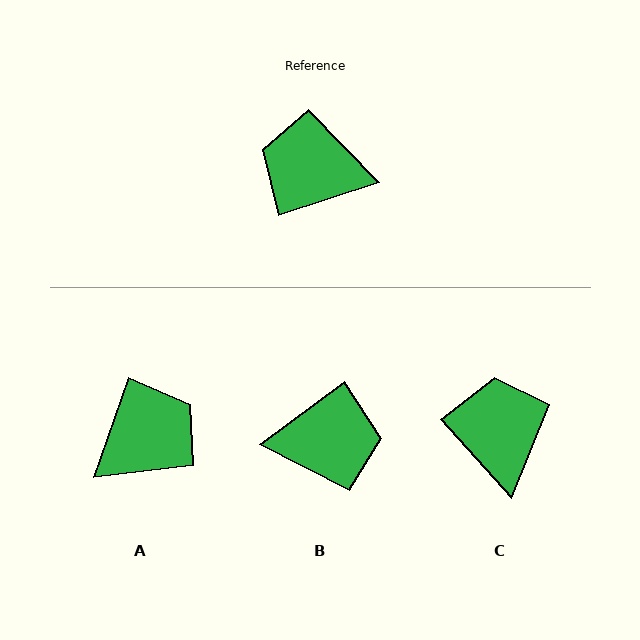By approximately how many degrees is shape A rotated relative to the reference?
Approximately 127 degrees clockwise.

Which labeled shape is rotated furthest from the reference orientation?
B, about 161 degrees away.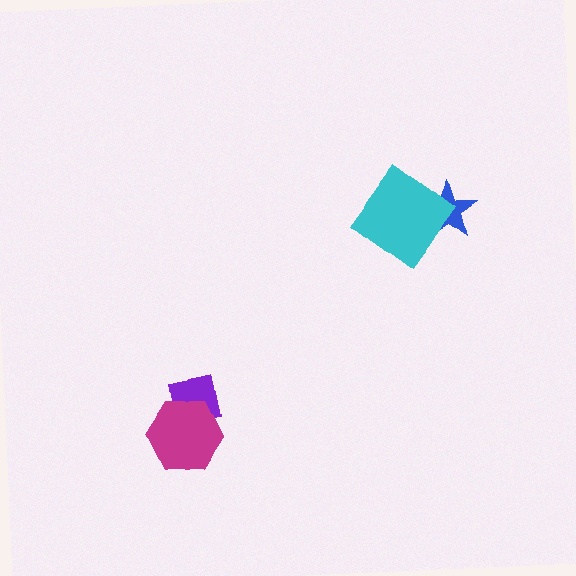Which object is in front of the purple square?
The magenta hexagon is in front of the purple square.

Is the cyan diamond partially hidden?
No, no other shape covers it.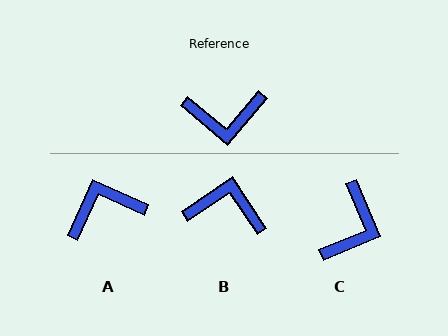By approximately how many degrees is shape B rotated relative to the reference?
Approximately 164 degrees counter-clockwise.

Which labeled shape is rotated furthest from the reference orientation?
B, about 164 degrees away.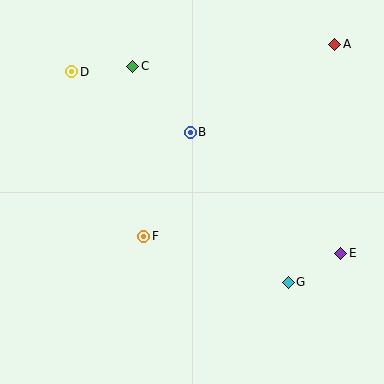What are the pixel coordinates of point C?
Point C is at (133, 66).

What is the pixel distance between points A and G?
The distance between A and G is 243 pixels.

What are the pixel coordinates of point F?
Point F is at (144, 236).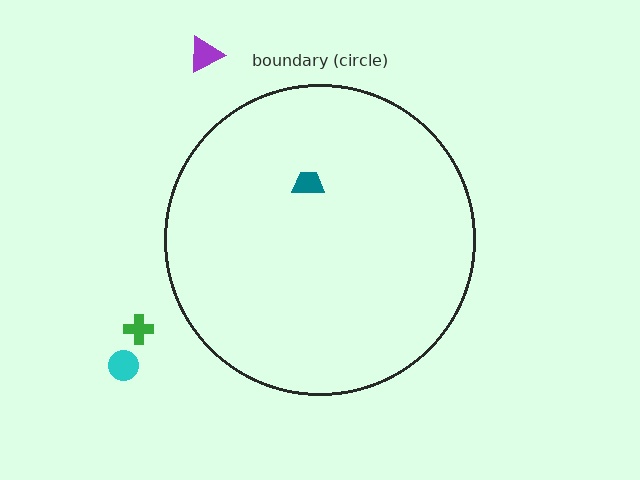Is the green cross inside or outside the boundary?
Outside.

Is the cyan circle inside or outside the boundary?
Outside.